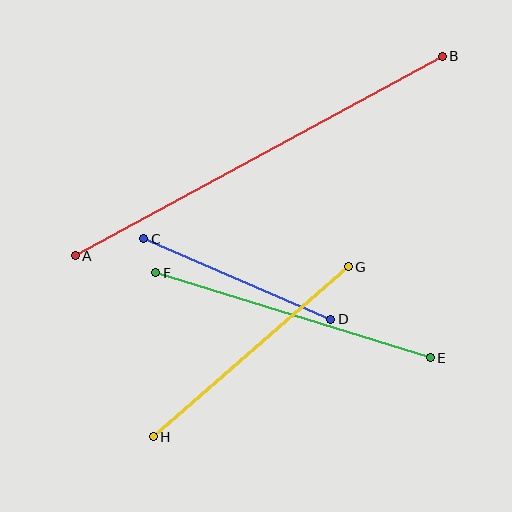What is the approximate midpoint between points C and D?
The midpoint is at approximately (237, 279) pixels.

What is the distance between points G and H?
The distance is approximately 259 pixels.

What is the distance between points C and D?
The distance is approximately 203 pixels.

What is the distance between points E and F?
The distance is approximately 287 pixels.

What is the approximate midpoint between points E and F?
The midpoint is at approximately (293, 315) pixels.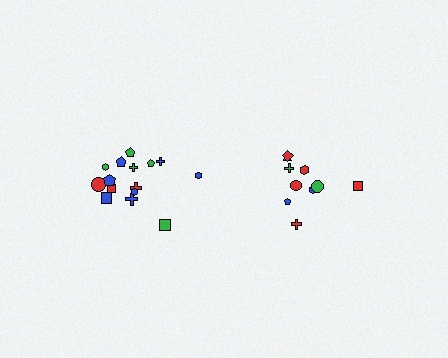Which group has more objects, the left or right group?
The left group.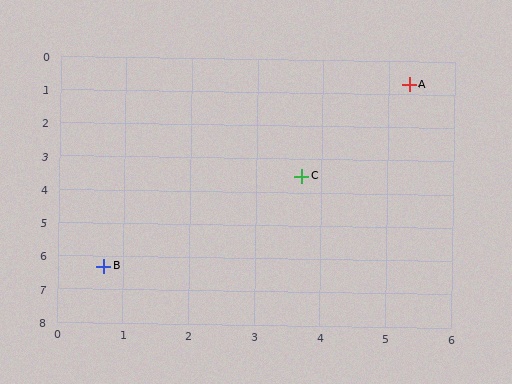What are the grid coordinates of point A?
Point A is at approximately (5.3, 0.7).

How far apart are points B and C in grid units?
Points B and C are about 4.1 grid units apart.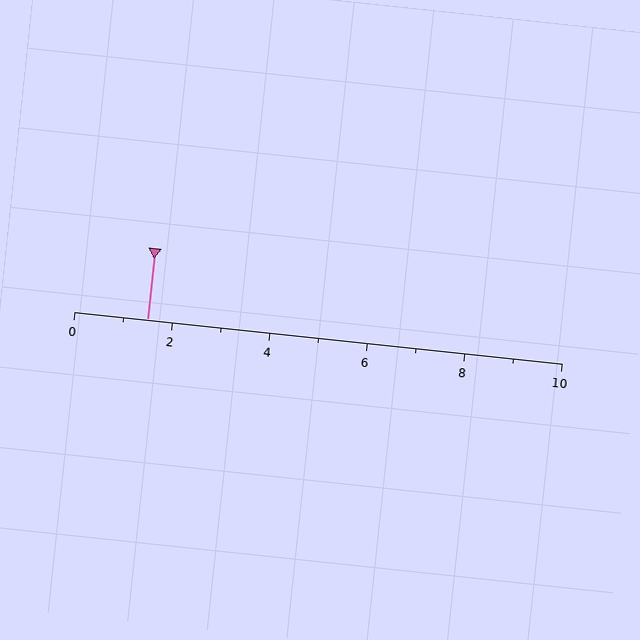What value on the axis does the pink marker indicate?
The marker indicates approximately 1.5.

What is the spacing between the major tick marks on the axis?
The major ticks are spaced 2 apart.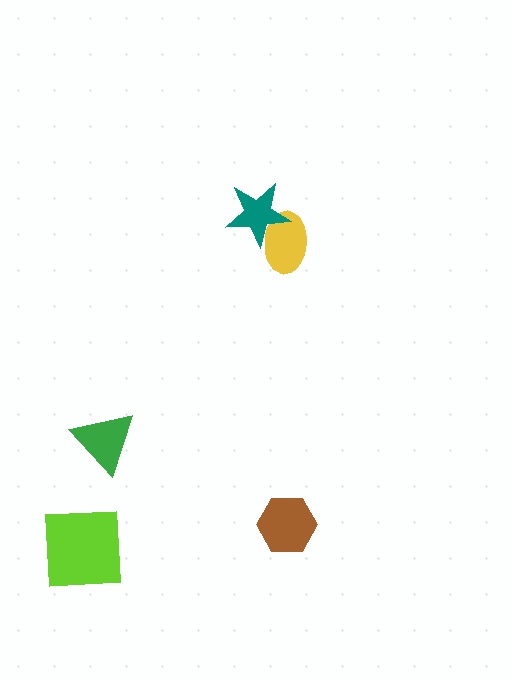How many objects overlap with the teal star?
1 object overlaps with the teal star.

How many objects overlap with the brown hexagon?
0 objects overlap with the brown hexagon.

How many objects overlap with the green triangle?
0 objects overlap with the green triangle.